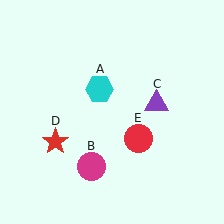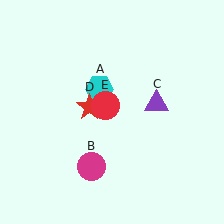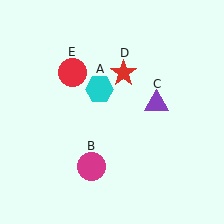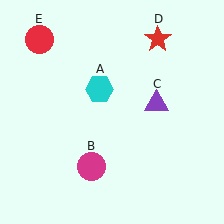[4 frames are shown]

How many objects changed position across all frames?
2 objects changed position: red star (object D), red circle (object E).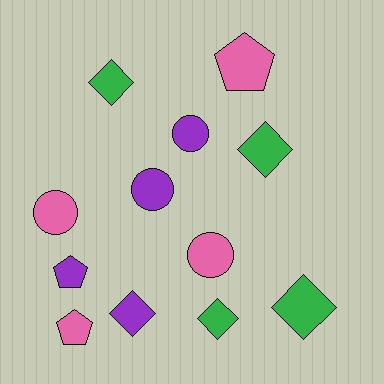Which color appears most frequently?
Pink, with 4 objects.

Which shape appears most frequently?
Diamond, with 5 objects.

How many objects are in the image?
There are 12 objects.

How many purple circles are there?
There are 2 purple circles.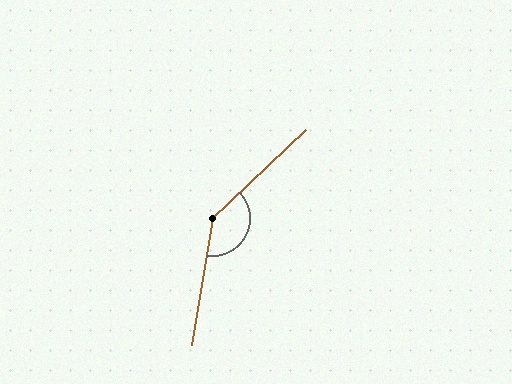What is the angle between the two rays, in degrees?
Approximately 143 degrees.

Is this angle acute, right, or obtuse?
It is obtuse.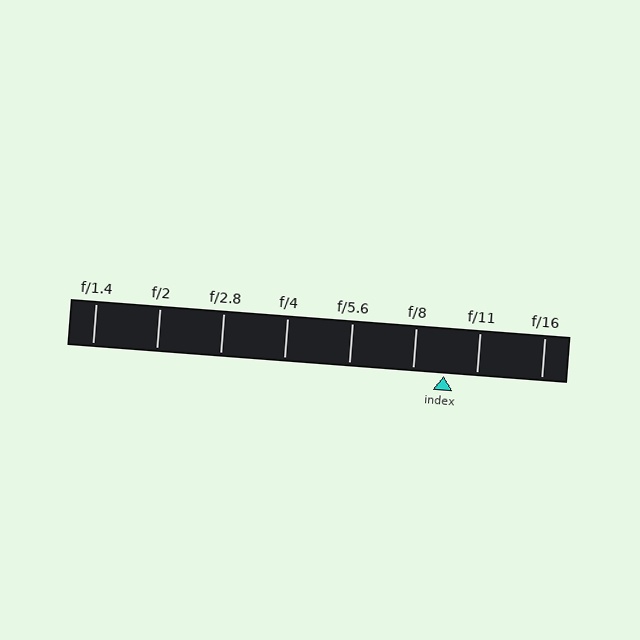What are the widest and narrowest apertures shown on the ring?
The widest aperture shown is f/1.4 and the narrowest is f/16.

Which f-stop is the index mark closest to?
The index mark is closest to f/8.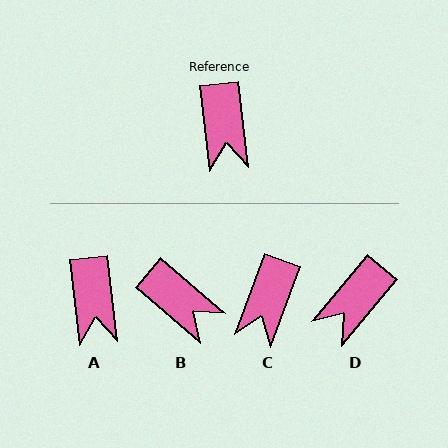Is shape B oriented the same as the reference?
No, it is off by about 43 degrees.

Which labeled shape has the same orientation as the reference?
A.